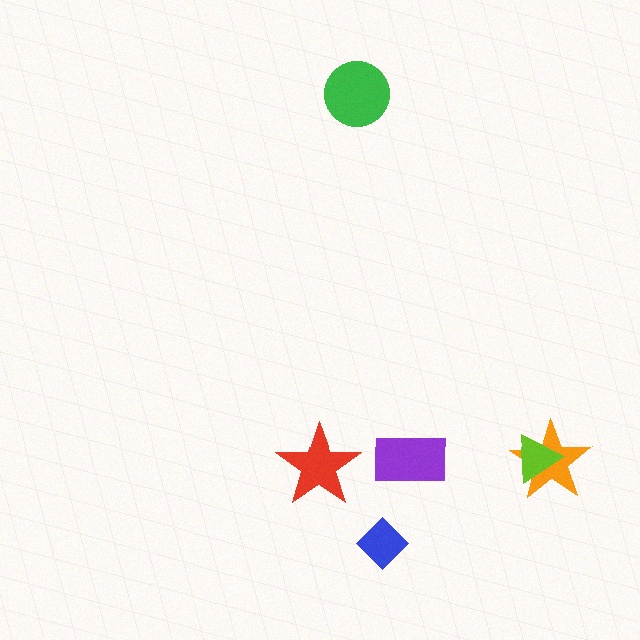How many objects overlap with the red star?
0 objects overlap with the red star.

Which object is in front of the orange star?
The lime triangle is in front of the orange star.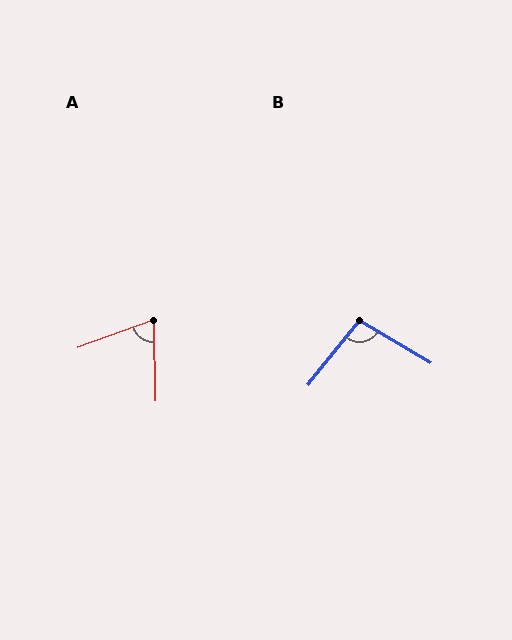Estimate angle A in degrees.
Approximately 71 degrees.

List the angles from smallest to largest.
A (71°), B (98°).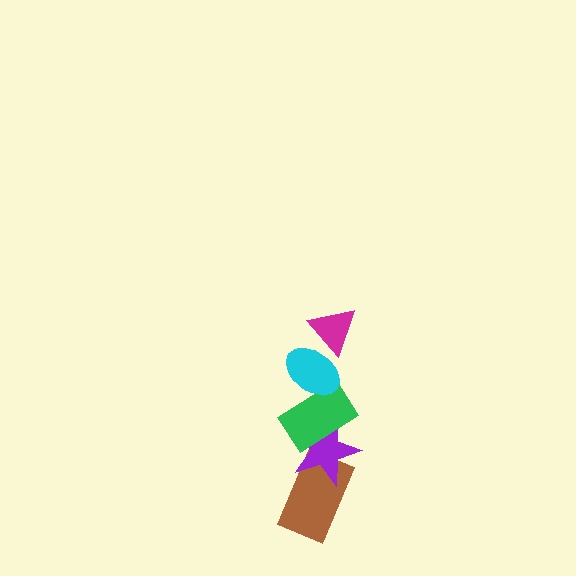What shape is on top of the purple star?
The green rectangle is on top of the purple star.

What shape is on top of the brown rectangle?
The purple star is on top of the brown rectangle.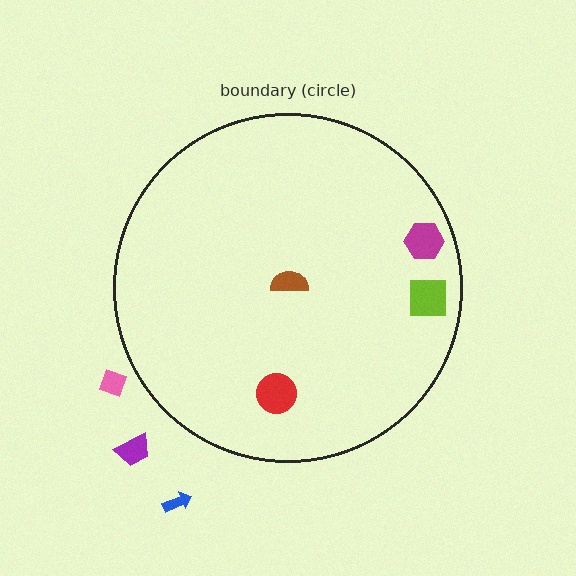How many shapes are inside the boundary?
4 inside, 3 outside.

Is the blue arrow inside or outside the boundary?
Outside.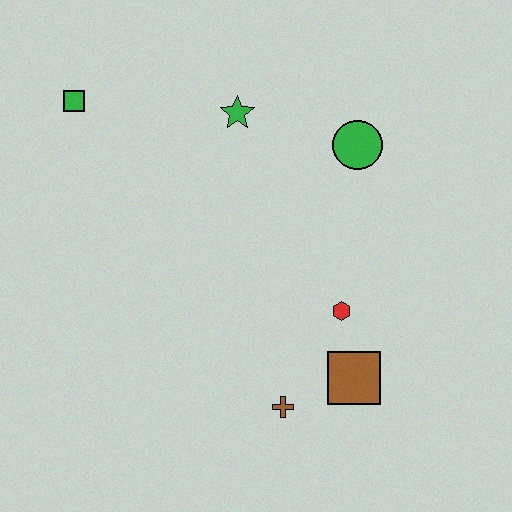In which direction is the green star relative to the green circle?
The green star is to the left of the green circle.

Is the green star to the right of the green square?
Yes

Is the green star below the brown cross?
No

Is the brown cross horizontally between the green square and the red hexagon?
Yes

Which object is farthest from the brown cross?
The green square is farthest from the brown cross.